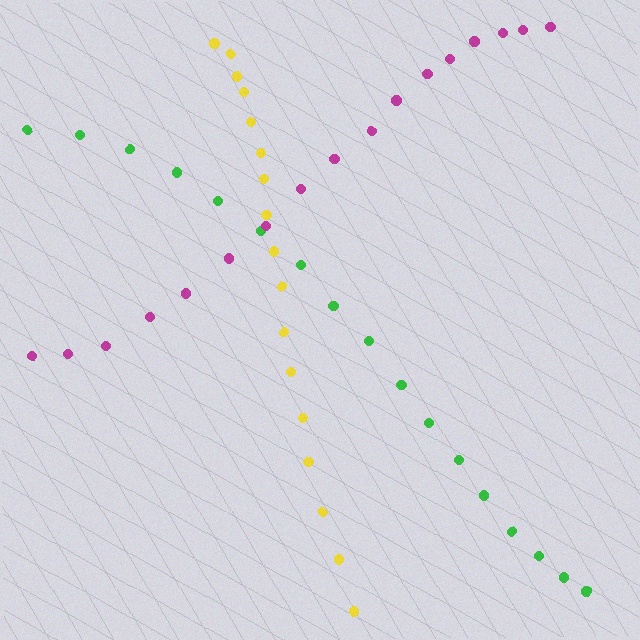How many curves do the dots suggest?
There are 3 distinct paths.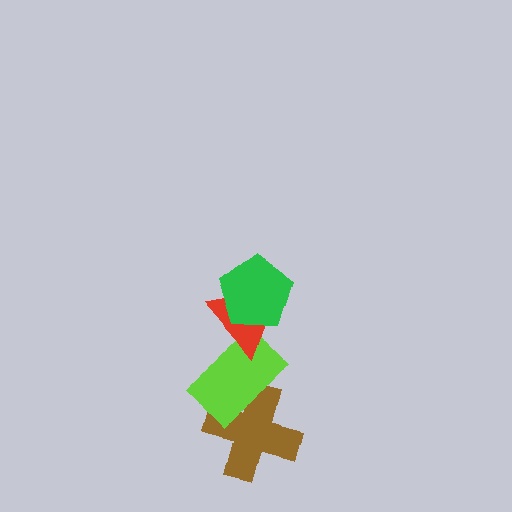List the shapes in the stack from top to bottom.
From top to bottom: the green pentagon, the red triangle, the lime rectangle, the brown cross.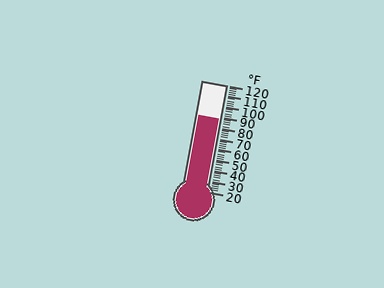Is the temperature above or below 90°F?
The temperature is below 90°F.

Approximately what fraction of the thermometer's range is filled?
The thermometer is filled to approximately 70% of its range.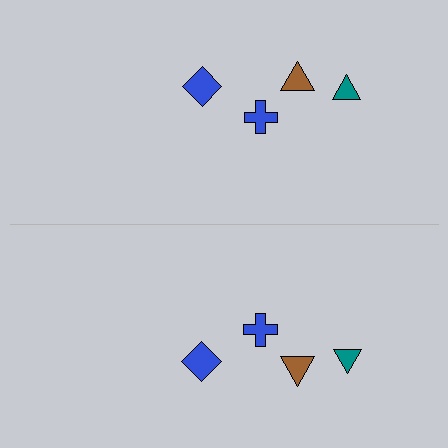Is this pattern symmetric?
Yes, this pattern has bilateral (reflection) symmetry.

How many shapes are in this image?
There are 8 shapes in this image.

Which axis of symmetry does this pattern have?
The pattern has a horizontal axis of symmetry running through the center of the image.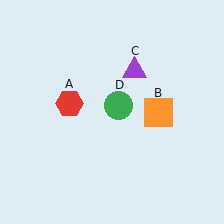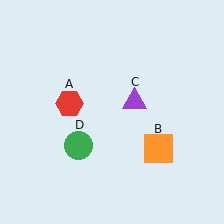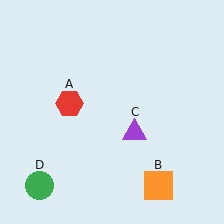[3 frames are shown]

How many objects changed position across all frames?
3 objects changed position: orange square (object B), purple triangle (object C), green circle (object D).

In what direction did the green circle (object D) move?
The green circle (object D) moved down and to the left.